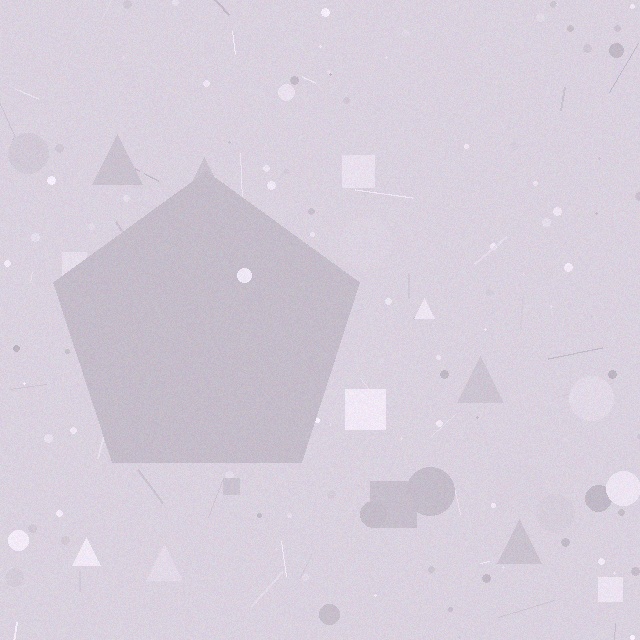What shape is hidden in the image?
A pentagon is hidden in the image.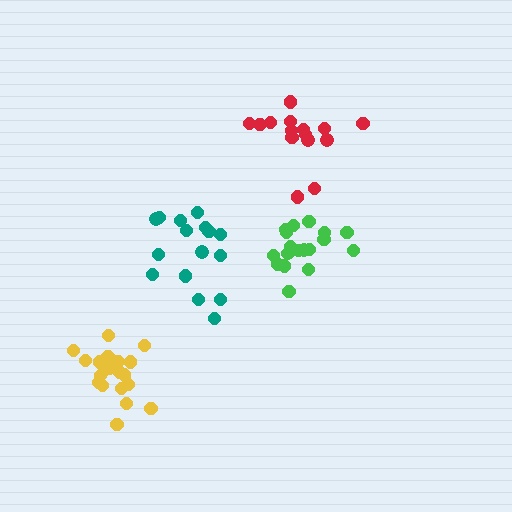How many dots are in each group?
Group 1: 16 dots, Group 2: 15 dots, Group 3: 21 dots, Group 4: 19 dots (71 total).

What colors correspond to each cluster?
The clusters are colored: teal, red, yellow, green.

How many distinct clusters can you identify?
There are 4 distinct clusters.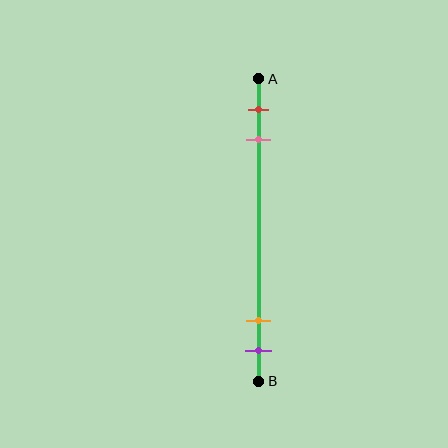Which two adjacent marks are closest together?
The orange and purple marks are the closest adjacent pair.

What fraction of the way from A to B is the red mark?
The red mark is approximately 10% (0.1) of the way from A to B.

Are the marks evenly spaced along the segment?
No, the marks are not evenly spaced.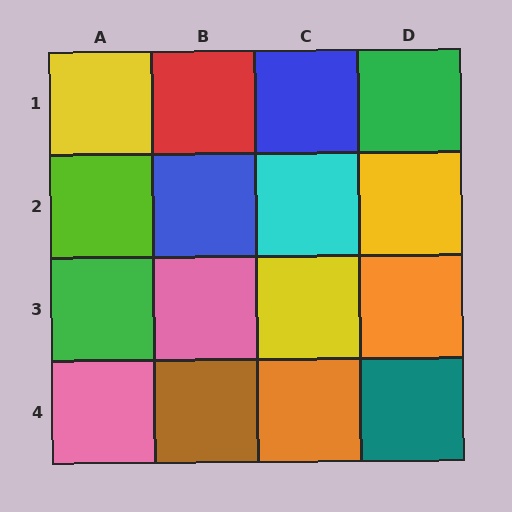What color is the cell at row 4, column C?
Orange.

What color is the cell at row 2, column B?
Blue.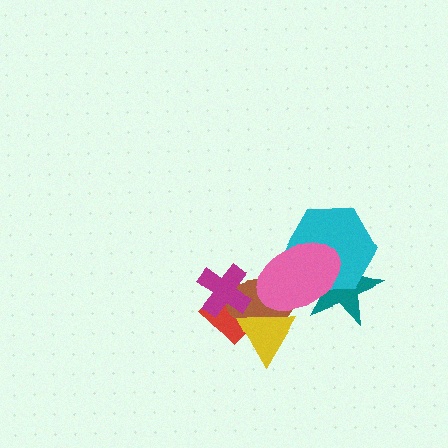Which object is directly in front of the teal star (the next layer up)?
The cyan hexagon is directly in front of the teal star.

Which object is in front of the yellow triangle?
The pink ellipse is in front of the yellow triangle.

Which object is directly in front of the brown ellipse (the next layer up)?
The magenta cross is directly in front of the brown ellipse.